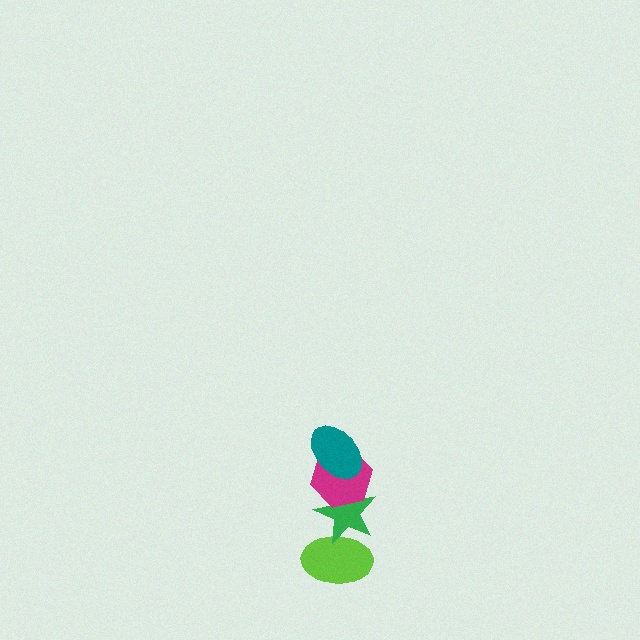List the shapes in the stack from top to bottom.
From top to bottom: the teal ellipse, the magenta hexagon, the green star, the lime ellipse.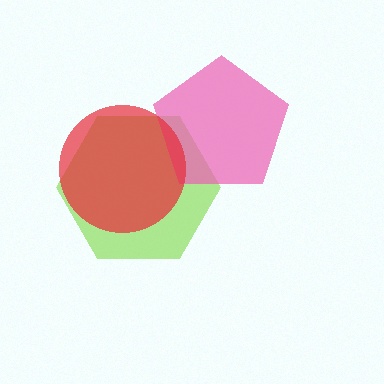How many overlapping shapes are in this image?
There are 3 overlapping shapes in the image.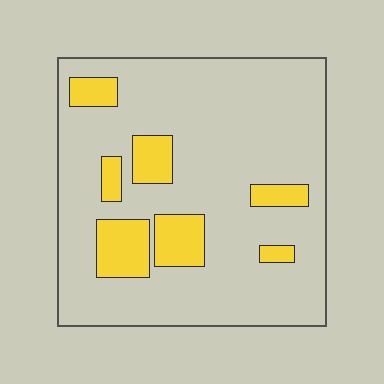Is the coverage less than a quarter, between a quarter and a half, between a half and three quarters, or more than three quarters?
Less than a quarter.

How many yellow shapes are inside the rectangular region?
7.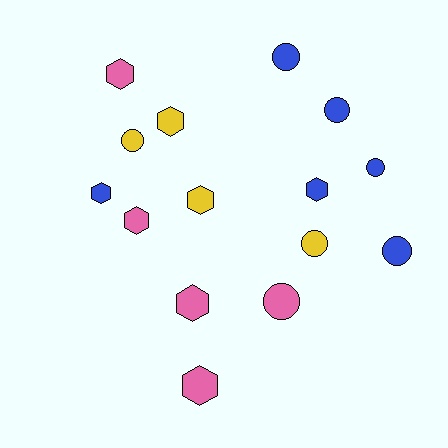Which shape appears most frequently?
Hexagon, with 8 objects.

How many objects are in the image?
There are 15 objects.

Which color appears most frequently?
Blue, with 6 objects.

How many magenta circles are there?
There are no magenta circles.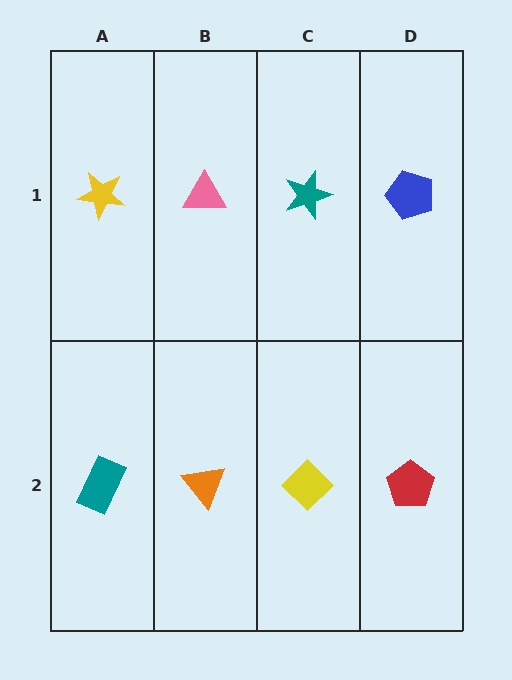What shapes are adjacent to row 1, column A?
A teal rectangle (row 2, column A), a pink triangle (row 1, column B).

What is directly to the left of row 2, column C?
An orange triangle.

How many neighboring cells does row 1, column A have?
2.